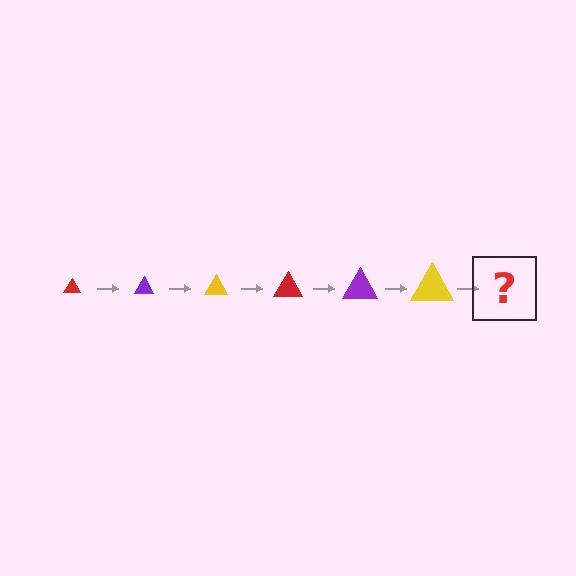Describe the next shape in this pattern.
It should be a red triangle, larger than the previous one.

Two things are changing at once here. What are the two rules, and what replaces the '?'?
The two rules are that the triangle grows larger each step and the color cycles through red, purple, and yellow. The '?' should be a red triangle, larger than the previous one.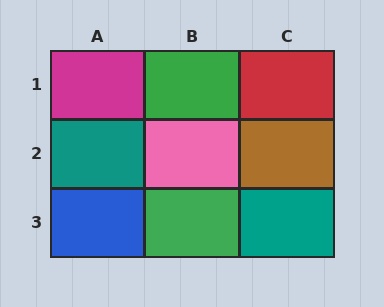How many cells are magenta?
1 cell is magenta.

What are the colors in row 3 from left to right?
Blue, green, teal.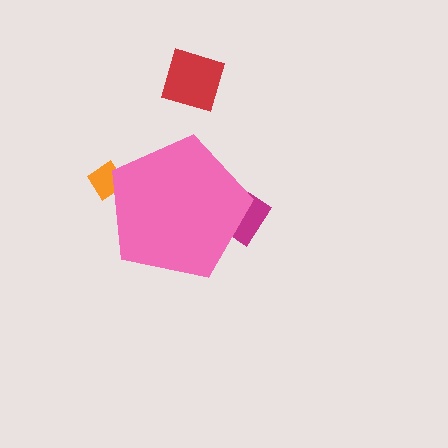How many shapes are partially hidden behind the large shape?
2 shapes are partially hidden.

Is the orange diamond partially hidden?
Yes, the orange diamond is partially hidden behind the pink pentagon.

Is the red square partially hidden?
No, the red square is fully visible.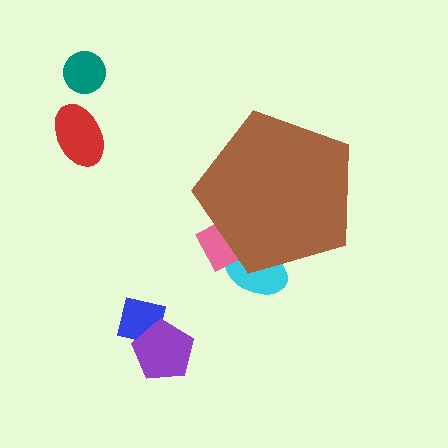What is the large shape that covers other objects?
A brown pentagon.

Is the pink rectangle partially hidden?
Yes, the pink rectangle is partially hidden behind the brown pentagon.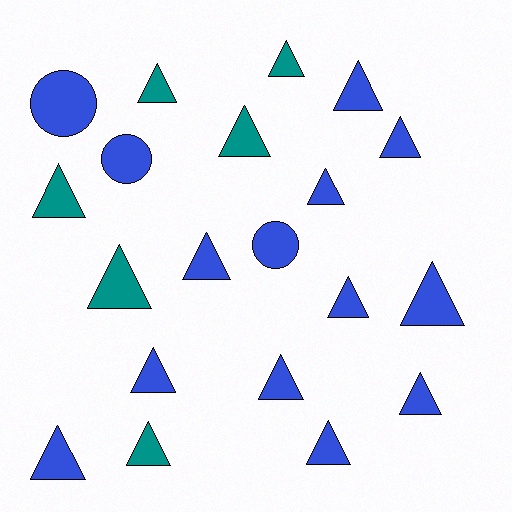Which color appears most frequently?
Blue, with 14 objects.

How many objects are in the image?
There are 20 objects.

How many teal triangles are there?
There are 6 teal triangles.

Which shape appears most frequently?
Triangle, with 17 objects.